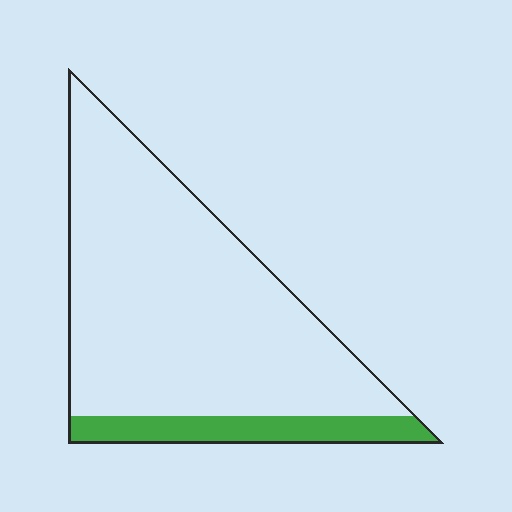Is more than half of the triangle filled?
No.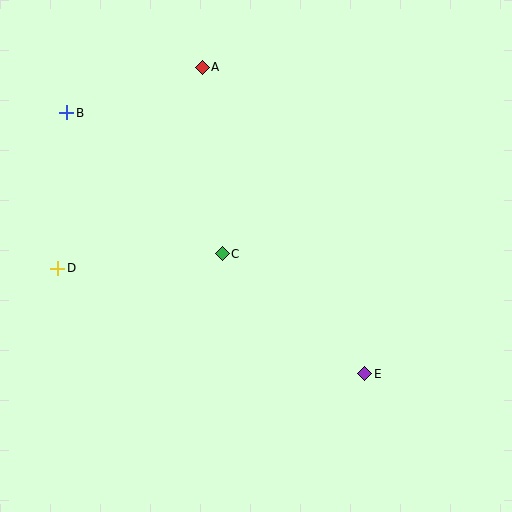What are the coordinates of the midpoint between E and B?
The midpoint between E and B is at (216, 243).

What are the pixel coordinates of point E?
Point E is at (365, 374).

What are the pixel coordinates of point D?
Point D is at (58, 268).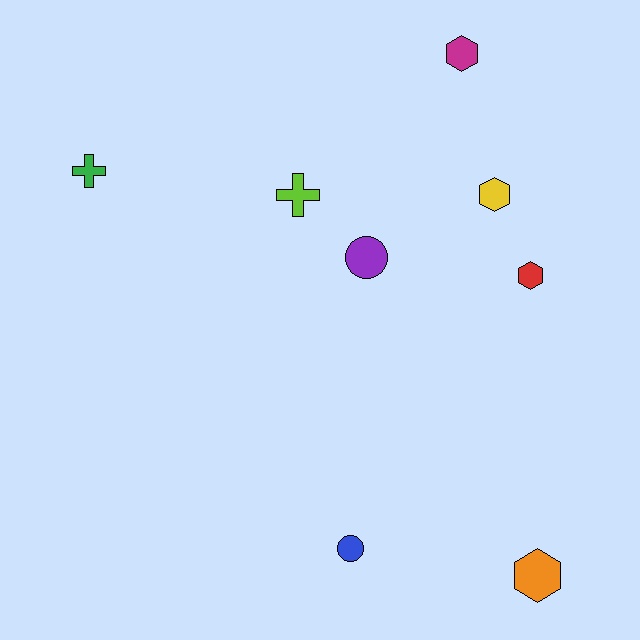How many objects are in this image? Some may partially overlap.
There are 8 objects.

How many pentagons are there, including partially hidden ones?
There are no pentagons.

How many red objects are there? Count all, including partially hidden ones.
There is 1 red object.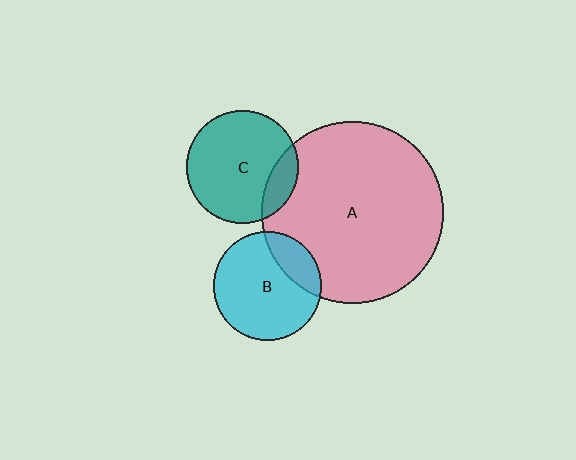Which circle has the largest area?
Circle A (pink).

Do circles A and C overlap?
Yes.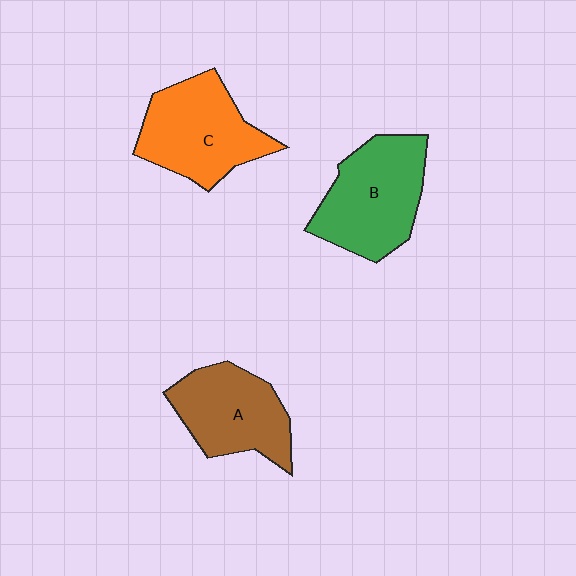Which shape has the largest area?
Shape B (green).